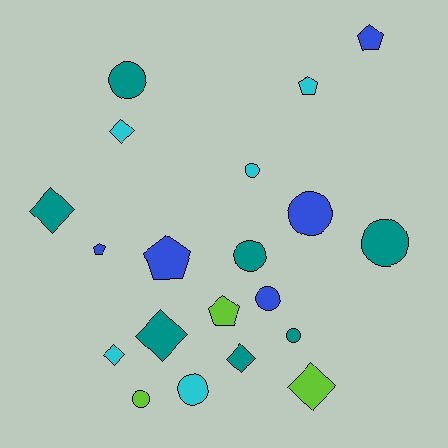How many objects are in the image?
There are 20 objects.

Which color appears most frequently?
Teal, with 7 objects.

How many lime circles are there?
There is 1 lime circle.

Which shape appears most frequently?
Circle, with 9 objects.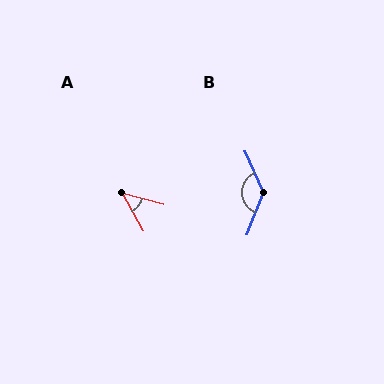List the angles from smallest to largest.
A (46°), B (136°).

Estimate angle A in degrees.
Approximately 46 degrees.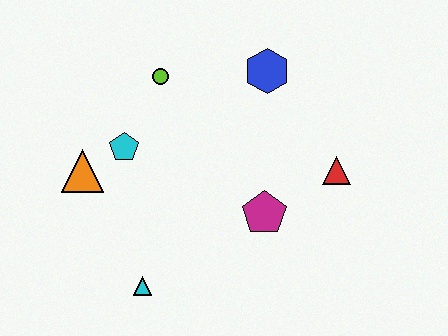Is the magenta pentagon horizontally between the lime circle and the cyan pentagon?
No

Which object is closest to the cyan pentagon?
The orange triangle is closest to the cyan pentagon.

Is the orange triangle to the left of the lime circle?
Yes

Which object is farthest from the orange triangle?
The red triangle is farthest from the orange triangle.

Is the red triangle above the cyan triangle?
Yes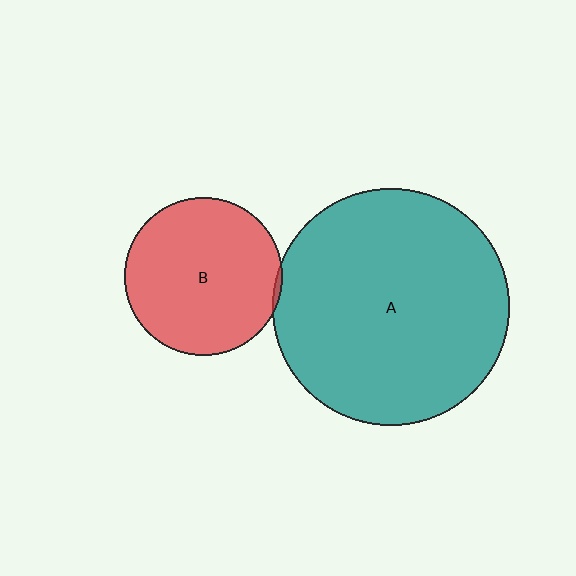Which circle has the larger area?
Circle A (teal).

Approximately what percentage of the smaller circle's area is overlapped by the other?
Approximately 5%.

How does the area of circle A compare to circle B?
Approximately 2.3 times.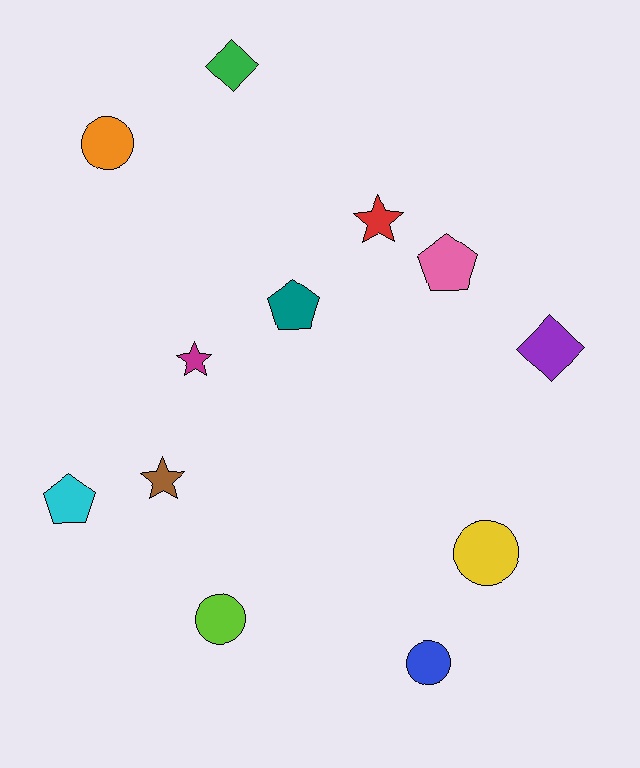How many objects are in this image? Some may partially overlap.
There are 12 objects.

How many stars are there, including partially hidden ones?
There are 3 stars.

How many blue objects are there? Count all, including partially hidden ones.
There is 1 blue object.